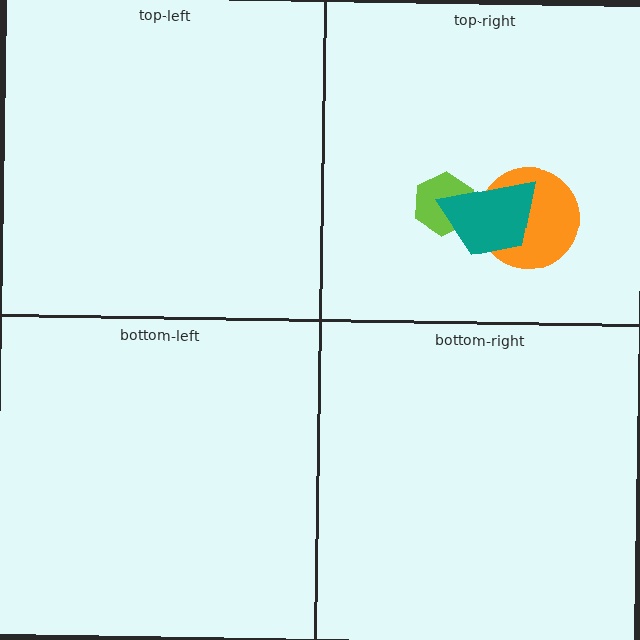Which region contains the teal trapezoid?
The top-right region.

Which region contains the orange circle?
The top-right region.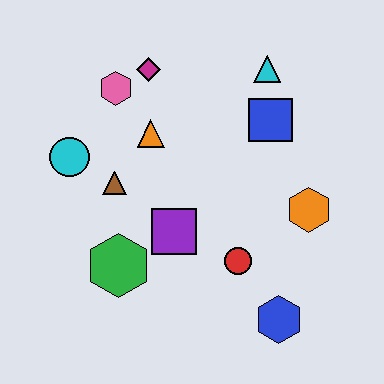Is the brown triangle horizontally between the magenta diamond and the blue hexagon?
No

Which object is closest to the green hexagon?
The purple square is closest to the green hexagon.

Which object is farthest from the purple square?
The cyan triangle is farthest from the purple square.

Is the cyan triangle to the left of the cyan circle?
No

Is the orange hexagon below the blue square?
Yes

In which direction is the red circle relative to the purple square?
The red circle is to the right of the purple square.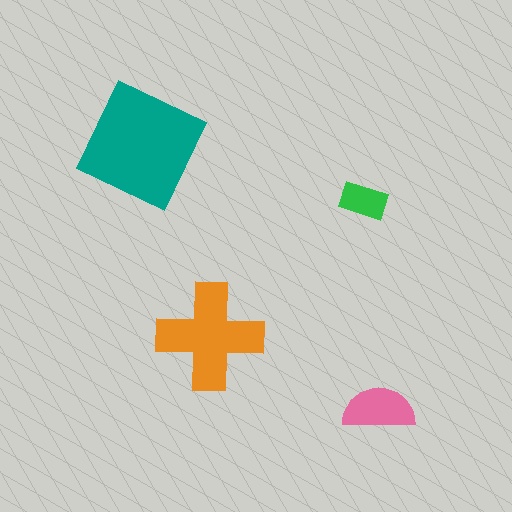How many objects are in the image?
There are 4 objects in the image.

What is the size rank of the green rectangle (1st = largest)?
4th.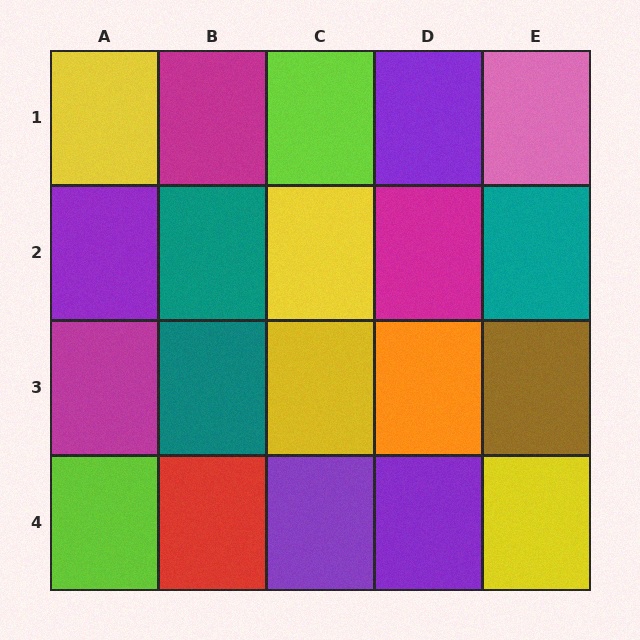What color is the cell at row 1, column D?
Purple.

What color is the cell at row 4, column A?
Lime.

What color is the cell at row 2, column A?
Purple.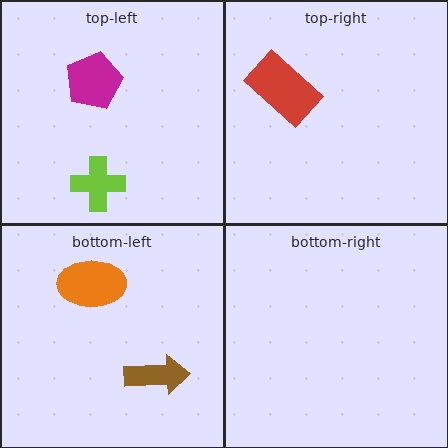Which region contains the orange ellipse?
The bottom-left region.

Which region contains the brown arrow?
The bottom-left region.